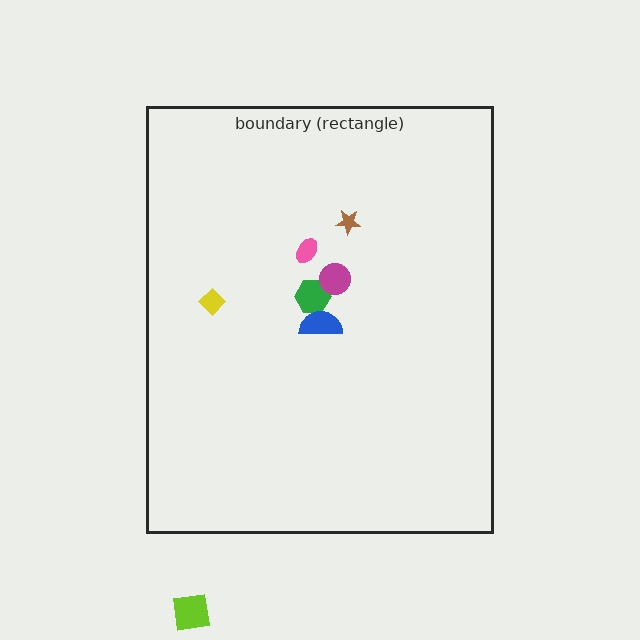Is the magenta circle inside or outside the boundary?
Inside.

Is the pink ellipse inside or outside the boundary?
Inside.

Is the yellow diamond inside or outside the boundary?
Inside.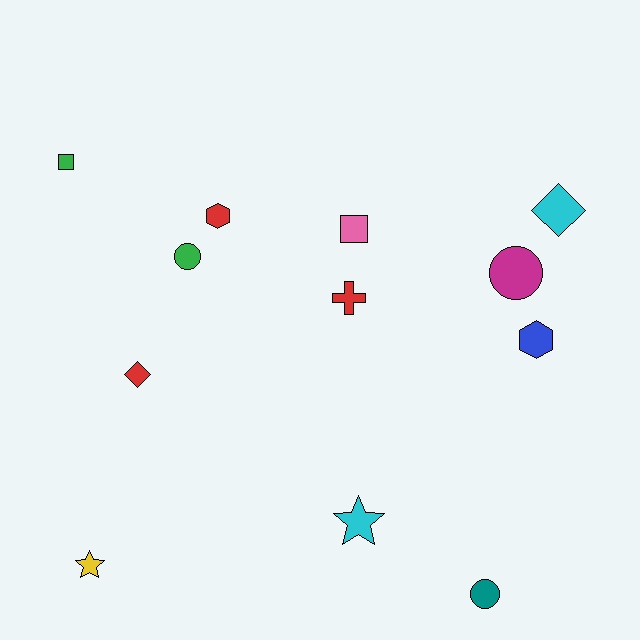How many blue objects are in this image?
There is 1 blue object.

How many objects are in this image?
There are 12 objects.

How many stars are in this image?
There are 2 stars.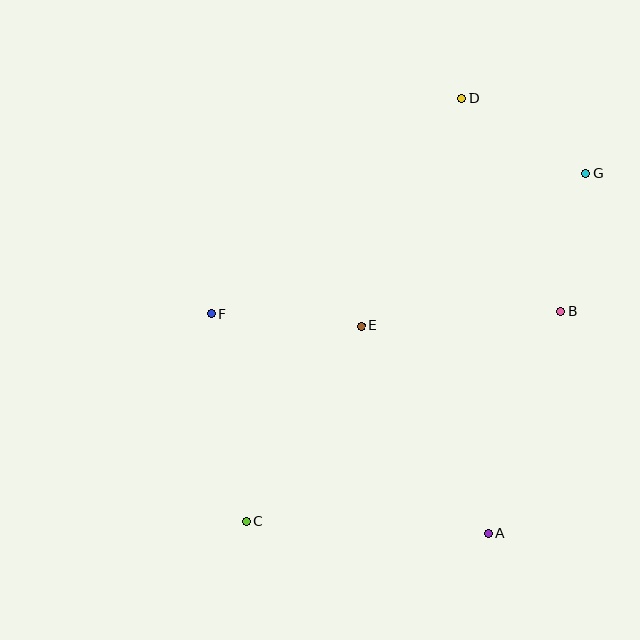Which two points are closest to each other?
Points B and G are closest to each other.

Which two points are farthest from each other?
Points C and G are farthest from each other.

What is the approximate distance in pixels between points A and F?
The distance between A and F is approximately 354 pixels.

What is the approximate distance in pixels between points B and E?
The distance between B and E is approximately 200 pixels.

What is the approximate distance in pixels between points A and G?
The distance between A and G is approximately 373 pixels.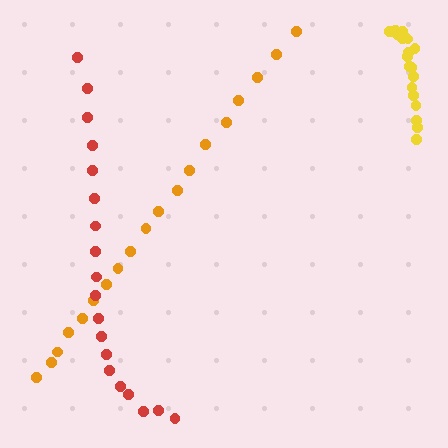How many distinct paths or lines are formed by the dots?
There are 3 distinct paths.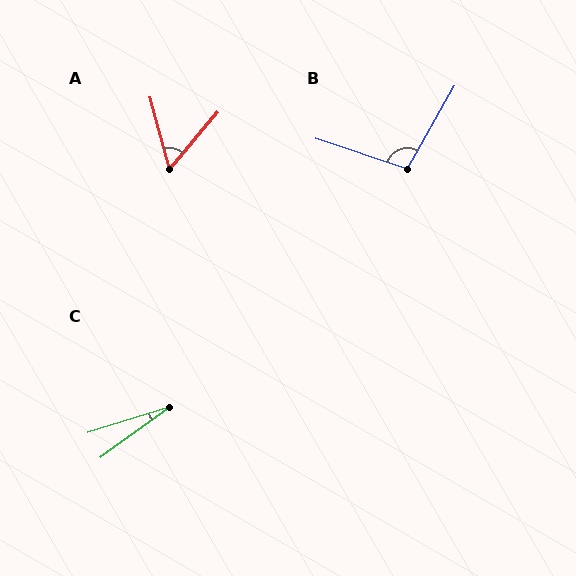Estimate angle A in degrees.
Approximately 55 degrees.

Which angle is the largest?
B, at approximately 102 degrees.